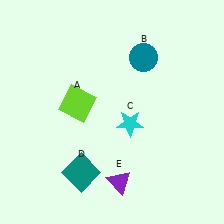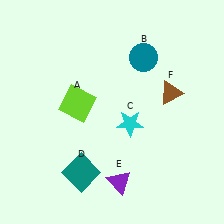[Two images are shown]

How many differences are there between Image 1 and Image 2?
There is 1 difference between the two images.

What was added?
A brown triangle (F) was added in Image 2.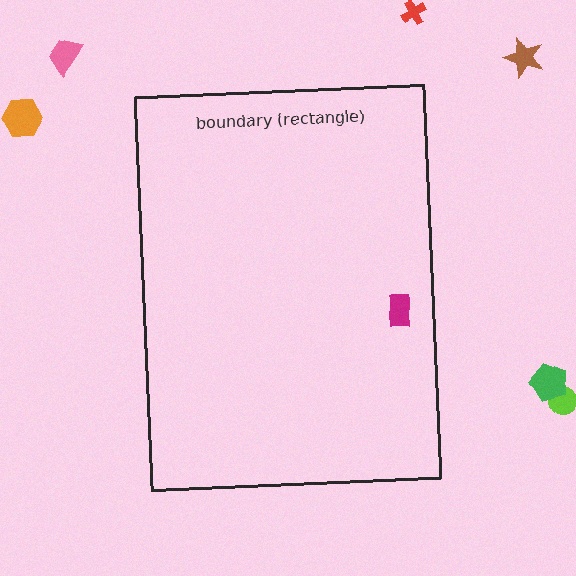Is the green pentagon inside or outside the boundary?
Outside.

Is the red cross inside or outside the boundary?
Outside.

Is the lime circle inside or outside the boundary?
Outside.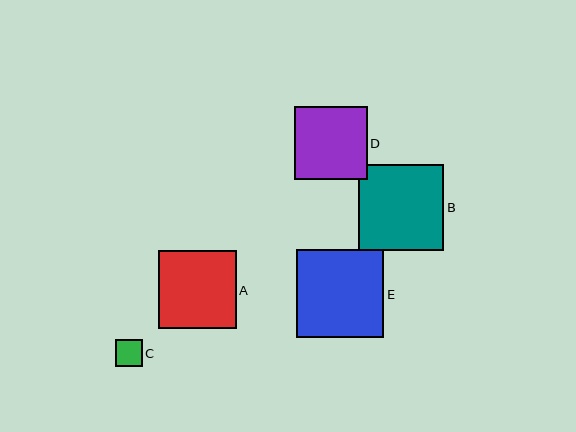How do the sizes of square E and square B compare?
Square E and square B are approximately the same size.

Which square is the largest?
Square E is the largest with a size of approximately 87 pixels.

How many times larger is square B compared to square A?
Square B is approximately 1.1 times the size of square A.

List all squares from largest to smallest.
From largest to smallest: E, B, A, D, C.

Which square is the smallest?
Square C is the smallest with a size of approximately 27 pixels.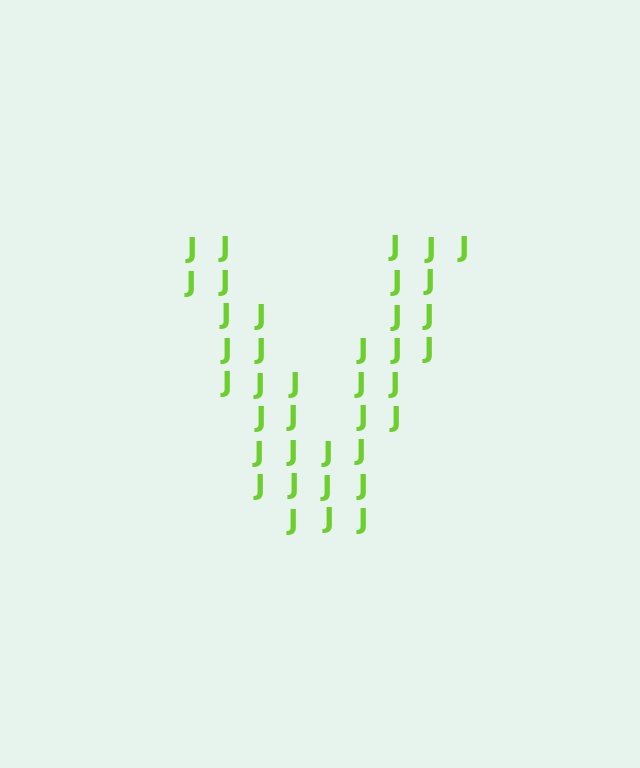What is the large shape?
The large shape is the letter V.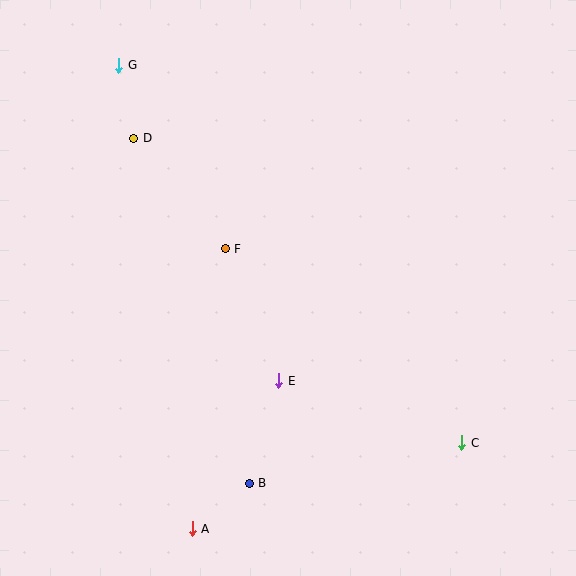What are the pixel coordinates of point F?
Point F is at (225, 249).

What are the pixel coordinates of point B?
Point B is at (249, 483).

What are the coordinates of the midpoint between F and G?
The midpoint between F and G is at (172, 157).